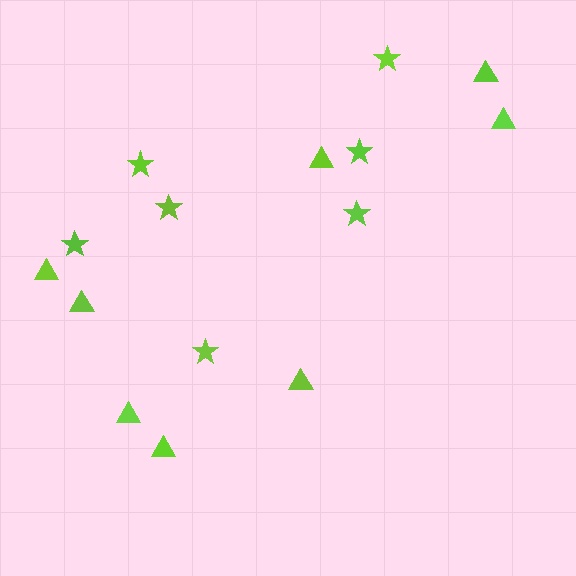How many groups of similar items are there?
There are 2 groups: one group of triangles (8) and one group of stars (7).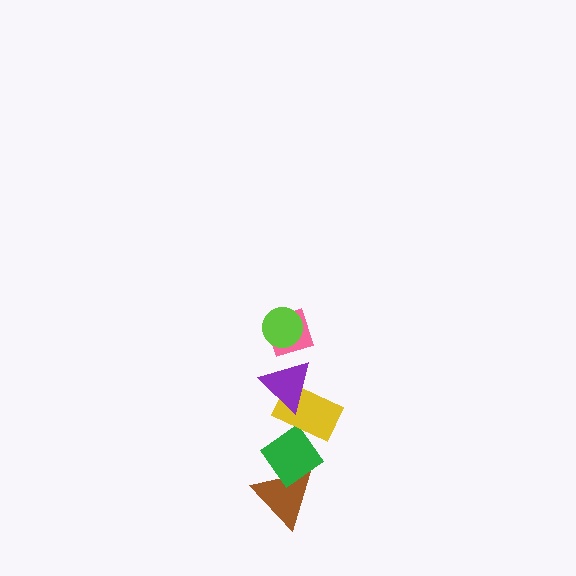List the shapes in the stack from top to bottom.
From top to bottom: the lime circle, the pink diamond, the purple triangle, the yellow rectangle, the green diamond, the brown triangle.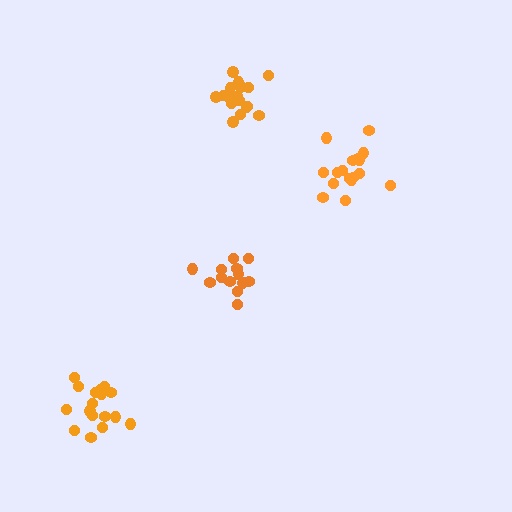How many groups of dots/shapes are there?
There are 4 groups.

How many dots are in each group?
Group 1: 18 dots, Group 2: 17 dots, Group 3: 13 dots, Group 4: 18 dots (66 total).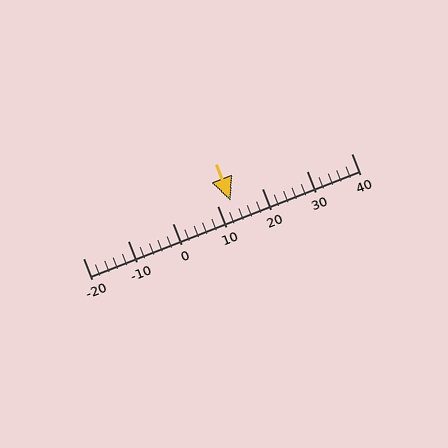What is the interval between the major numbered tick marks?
The major tick marks are spaced 10 units apart.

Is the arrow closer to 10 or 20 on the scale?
The arrow is closer to 10.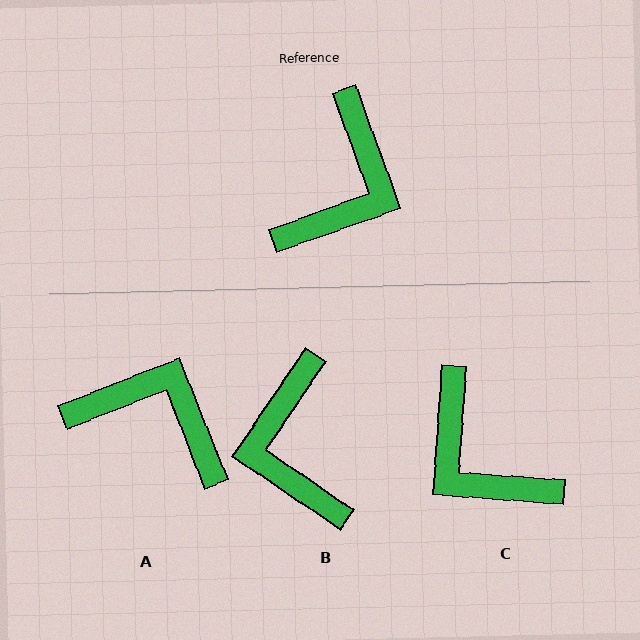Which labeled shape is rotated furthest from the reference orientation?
B, about 144 degrees away.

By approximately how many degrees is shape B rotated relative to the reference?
Approximately 144 degrees clockwise.